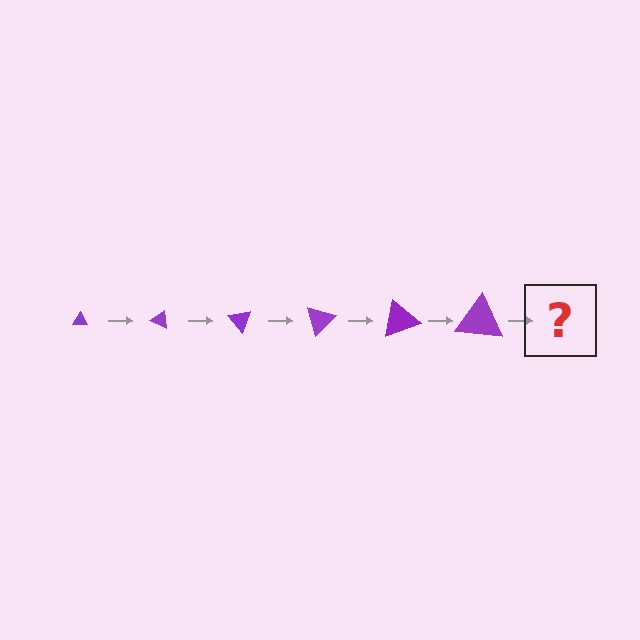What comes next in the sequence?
The next element should be a triangle, larger than the previous one and rotated 150 degrees from the start.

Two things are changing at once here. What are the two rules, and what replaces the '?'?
The two rules are that the triangle grows larger each step and it rotates 25 degrees each step. The '?' should be a triangle, larger than the previous one and rotated 150 degrees from the start.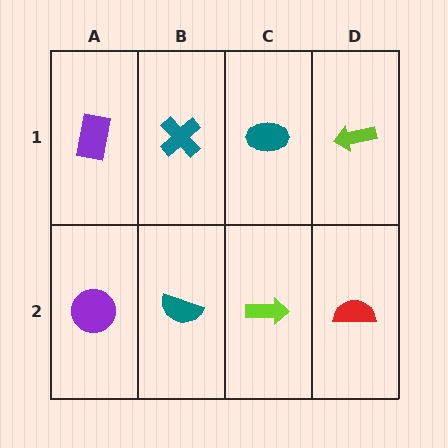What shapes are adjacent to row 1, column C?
A lime arrow (row 2, column C), a teal cross (row 1, column B), a lime arrow (row 1, column D).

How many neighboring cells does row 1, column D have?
2.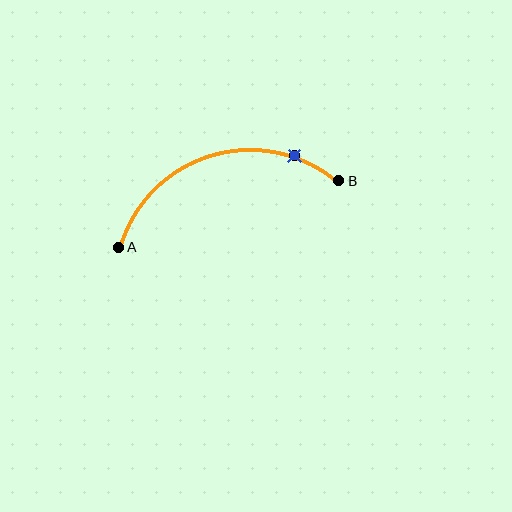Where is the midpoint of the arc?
The arc midpoint is the point on the curve farthest from the straight line joining A and B. It sits above that line.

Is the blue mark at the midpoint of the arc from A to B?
No. The blue mark lies on the arc but is closer to endpoint B. The arc midpoint would be at the point on the curve equidistant along the arc from both A and B.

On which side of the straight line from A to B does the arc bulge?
The arc bulges above the straight line connecting A and B.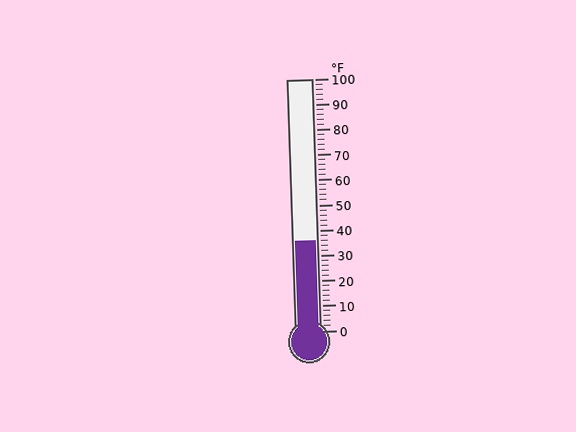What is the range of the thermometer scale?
The thermometer scale ranges from 0°F to 100°F.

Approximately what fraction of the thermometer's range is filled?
The thermometer is filled to approximately 35% of its range.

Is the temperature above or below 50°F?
The temperature is below 50°F.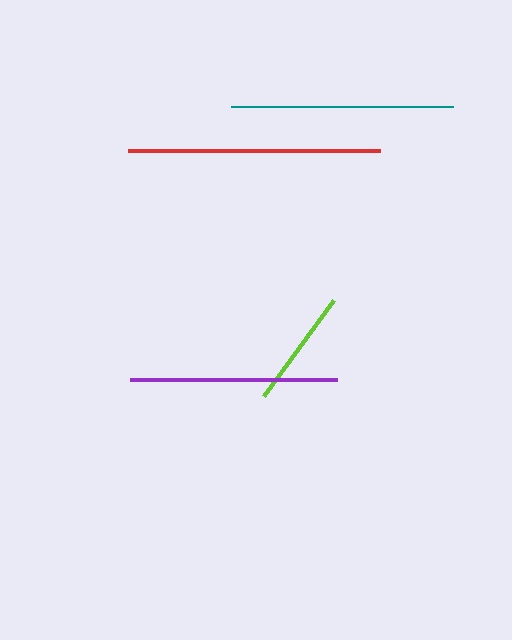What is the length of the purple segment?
The purple segment is approximately 207 pixels long.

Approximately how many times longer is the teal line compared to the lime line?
The teal line is approximately 1.9 times the length of the lime line.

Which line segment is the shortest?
The lime line is the shortest at approximately 119 pixels.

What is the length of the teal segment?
The teal segment is approximately 222 pixels long.